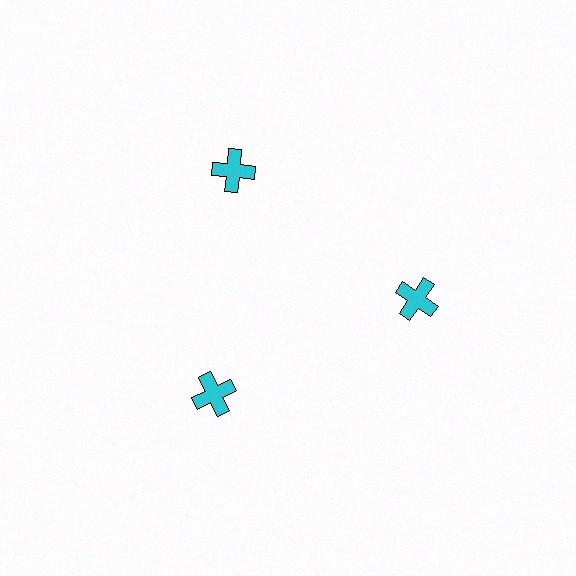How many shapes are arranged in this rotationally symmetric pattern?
There are 3 shapes, arranged in 3 groups of 1.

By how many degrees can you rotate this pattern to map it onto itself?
The pattern maps onto itself every 120 degrees of rotation.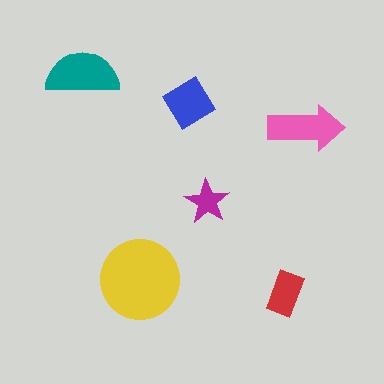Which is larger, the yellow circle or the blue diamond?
The yellow circle.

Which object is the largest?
The yellow circle.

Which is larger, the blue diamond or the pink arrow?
The pink arrow.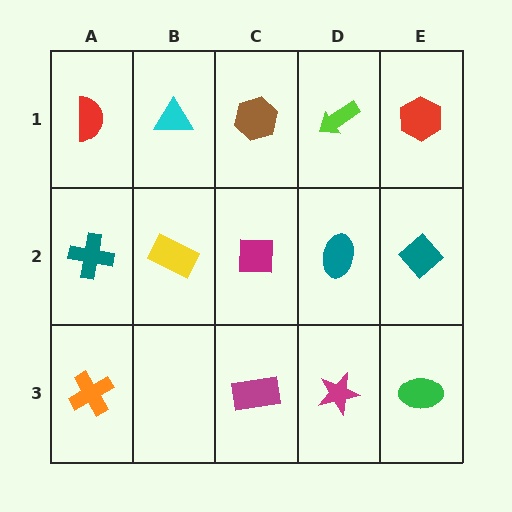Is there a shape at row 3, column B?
No, that cell is empty.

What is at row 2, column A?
A teal cross.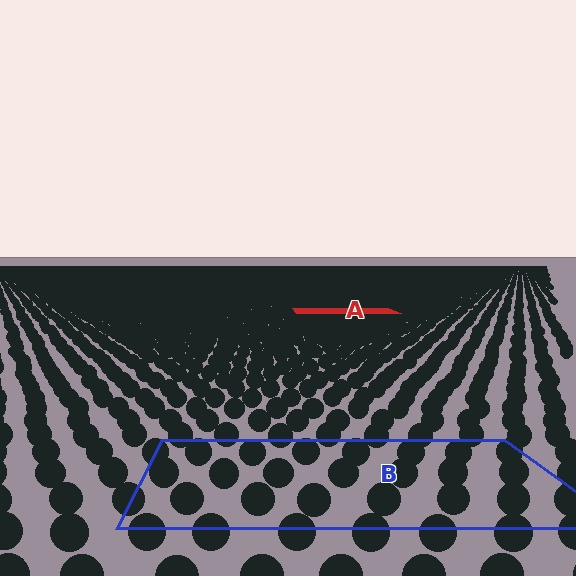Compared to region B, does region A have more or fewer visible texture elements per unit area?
Region A has more texture elements per unit area — they are packed more densely because it is farther away.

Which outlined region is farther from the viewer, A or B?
Region A is farther from the viewer — the texture elements inside it appear smaller and more densely packed.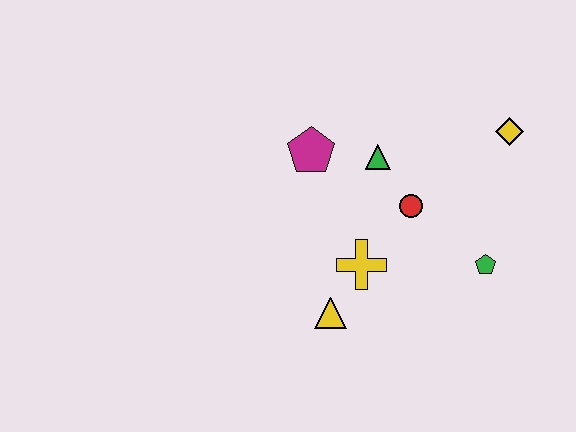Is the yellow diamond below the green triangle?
No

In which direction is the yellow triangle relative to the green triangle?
The yellow triangle is below the green triangle.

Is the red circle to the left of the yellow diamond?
Yes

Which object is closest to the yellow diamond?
The red circle is closest to the yellow diamond.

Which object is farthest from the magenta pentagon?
The green pentagon is farthest from the magenta pentagon.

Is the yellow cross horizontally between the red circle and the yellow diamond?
No